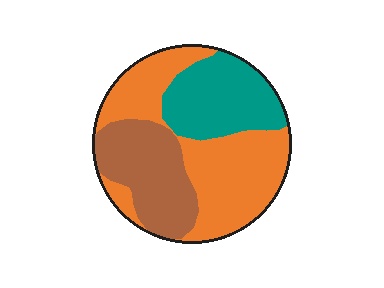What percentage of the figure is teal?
Teal covers about 25% of the figure.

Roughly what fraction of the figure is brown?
Brown covers about 25% of the figure.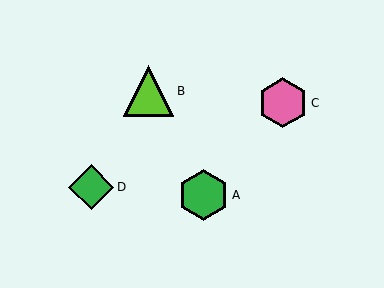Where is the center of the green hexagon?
The center of the green hexagon is at (204, 195).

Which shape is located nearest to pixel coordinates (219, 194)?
The green hexagon (labeled A) at (204, 195) is nearest to that location.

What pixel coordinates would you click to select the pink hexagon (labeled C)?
Click at (283, 103) to select the pink hexagon C.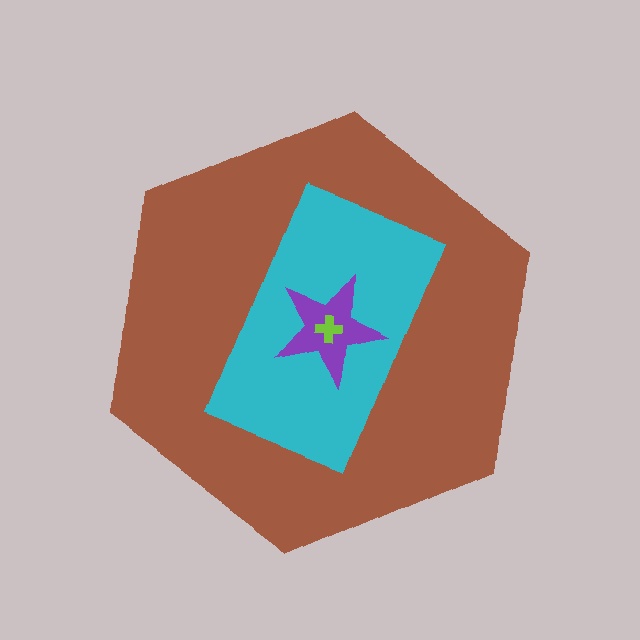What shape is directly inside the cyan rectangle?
The purple star.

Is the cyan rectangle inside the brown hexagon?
Yes.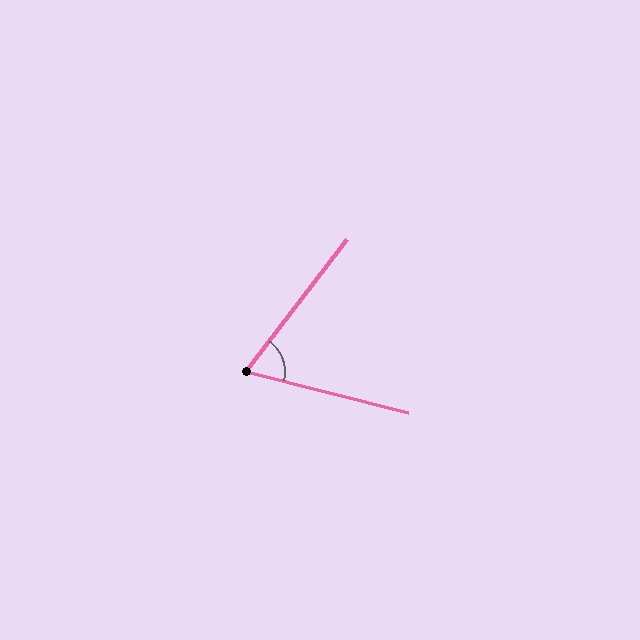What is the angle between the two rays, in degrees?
Approximately 67 degrees.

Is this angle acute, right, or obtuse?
It is acute.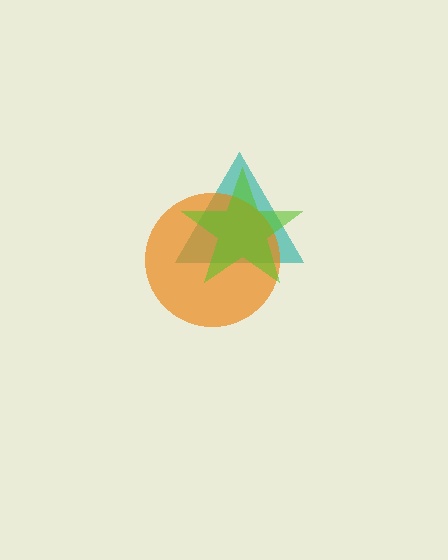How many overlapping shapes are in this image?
There are 3 overlapping shapes in the image.